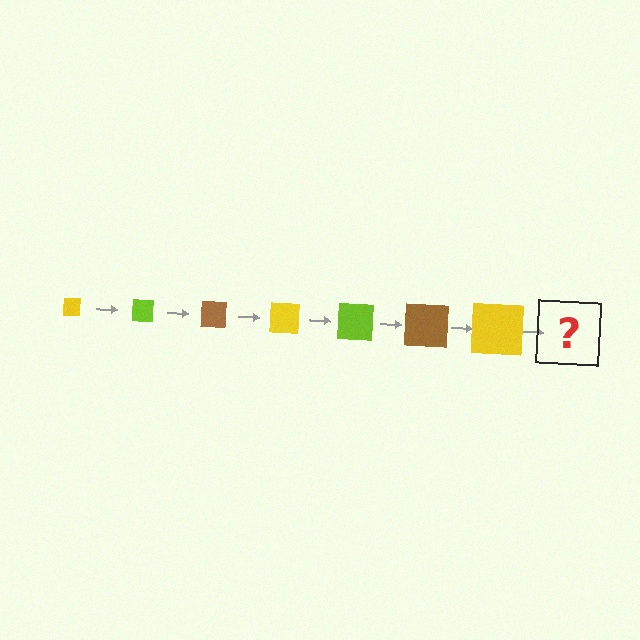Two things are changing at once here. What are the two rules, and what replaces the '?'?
The two rules are that the square grows larger each step and the color cycles through yellow, lime, and brown. The '?' should be a lime square, larger than the previous one.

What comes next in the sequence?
The next element should be a lime square, larger than the previous one.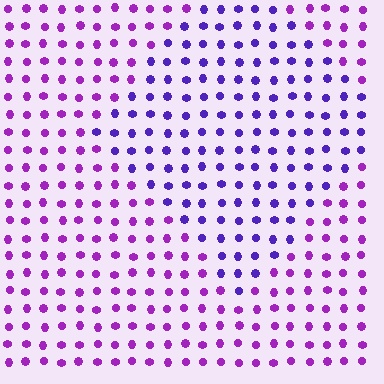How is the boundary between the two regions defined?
The boundary is defined purely by a slight shift in hue (about 32 degrees). Spacing, size, and orientation are identical on both sides.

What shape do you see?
I see a diamond.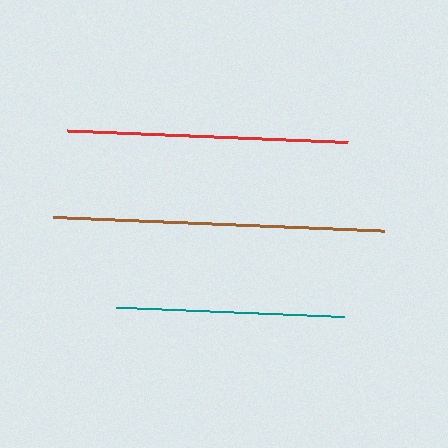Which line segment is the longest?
The brown line is the longest at approximately 331 pixels.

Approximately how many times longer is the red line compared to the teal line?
The red line is approximately 1.2 times the length of the teal line.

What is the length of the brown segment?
The brown segment is approximately 331 pixels long.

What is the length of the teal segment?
The teal segment is approximately 228 pixels long.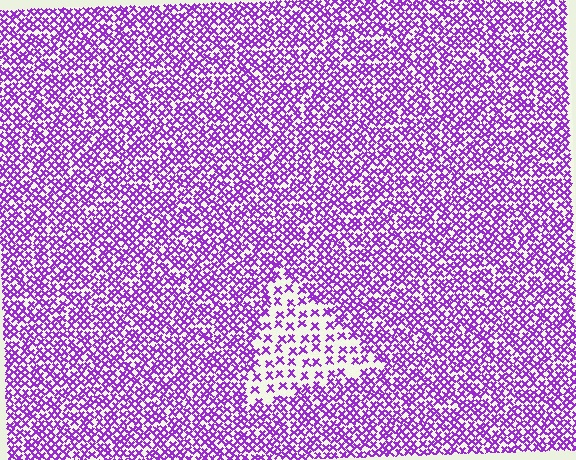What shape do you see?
I see a triangle.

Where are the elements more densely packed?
The elements are more densely packed outside the triangle boundary.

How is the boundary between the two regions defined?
The boundary is defined by a change in element density (approximately 2.3x ratio). All elements are the same color, size, and shape.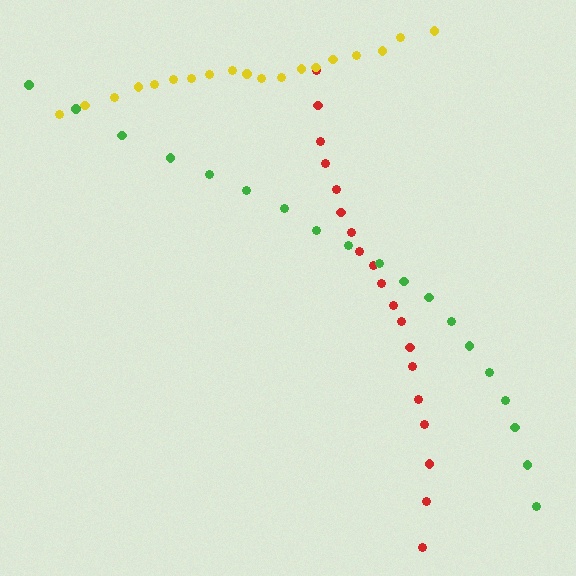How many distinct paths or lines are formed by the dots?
There are 3 distinct paths.